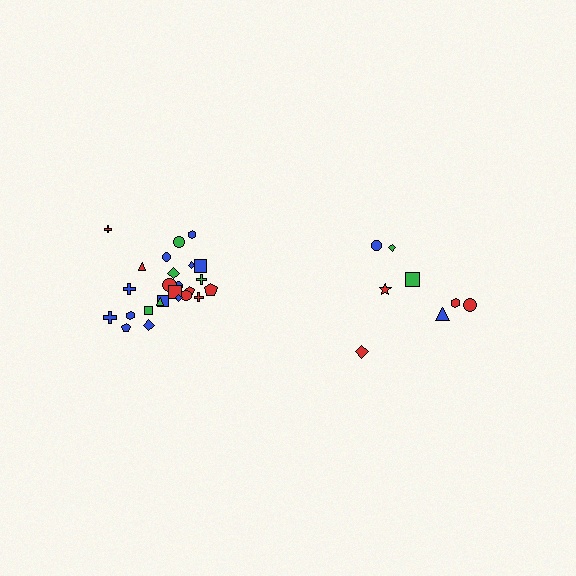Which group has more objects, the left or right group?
The left group.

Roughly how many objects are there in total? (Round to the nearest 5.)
Roughly 35 objects in total.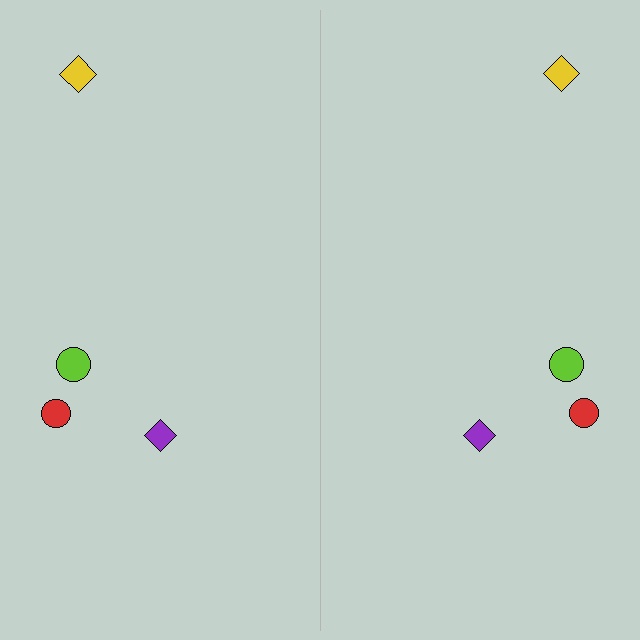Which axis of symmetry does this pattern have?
The pattern has a vertical axis of symmetry running through the center of the image.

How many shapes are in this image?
There are 8 shapes in this image.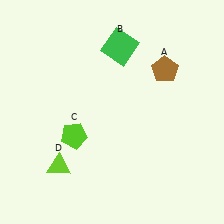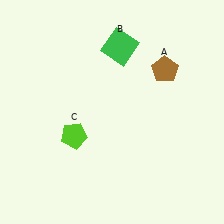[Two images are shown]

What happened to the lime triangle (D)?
The lime triangle (D) was removed in Image 2. It was in the bottom-left area of Image 1.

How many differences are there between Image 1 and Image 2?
There is 1 difference between the two images.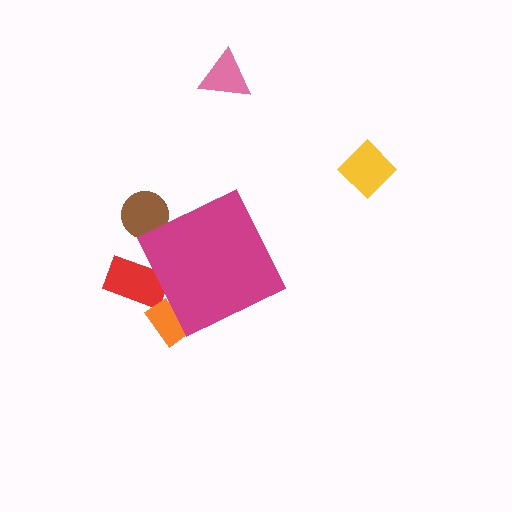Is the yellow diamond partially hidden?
No, the yellow diamond is fully visible.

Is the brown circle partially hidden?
Yes, the brown circle is partially hidden behind the magenta diamond.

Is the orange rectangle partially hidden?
Yes, the orange rectangle is partially hidden behind the magenta diamond.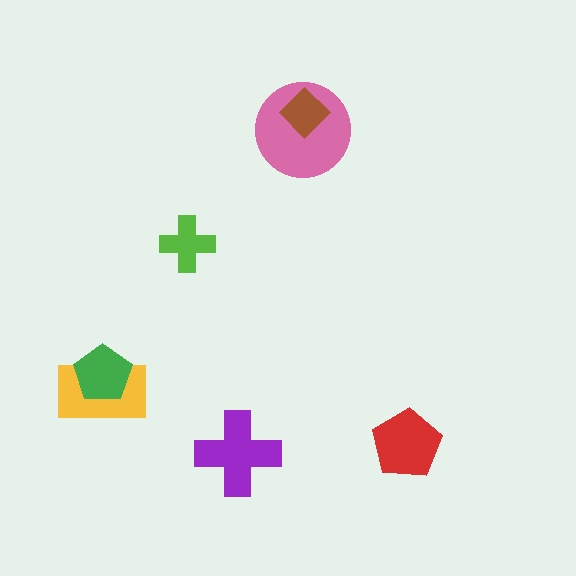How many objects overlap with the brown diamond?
1 object overlaps with the brown diamond.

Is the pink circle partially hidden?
Yes, it is partially covered by another shape.